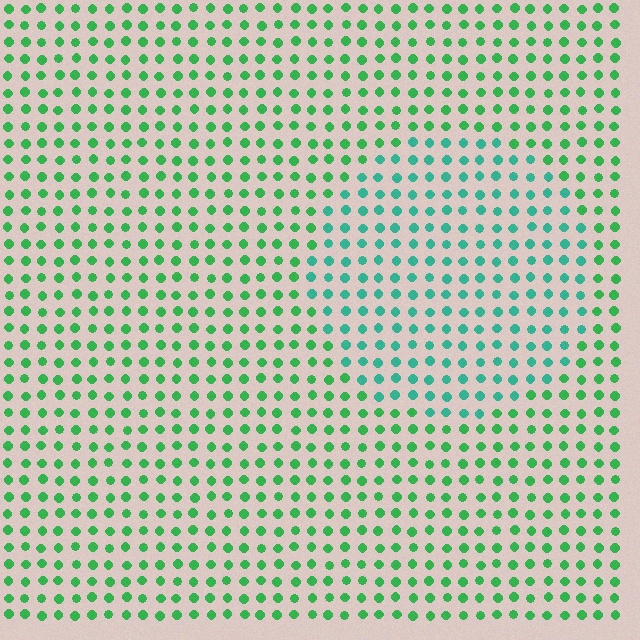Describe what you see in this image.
The image is filled with small green elements in a uniform arrangement. A circle-shaped region is visible where the elements are tinted to a slightly different hue, forming a subtle color boundary.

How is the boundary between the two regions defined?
The boundary is defined purely by a slight shift in hue (about 32 degrees). Spacing, size, and orientation are identical on both sides.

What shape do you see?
I see a circle.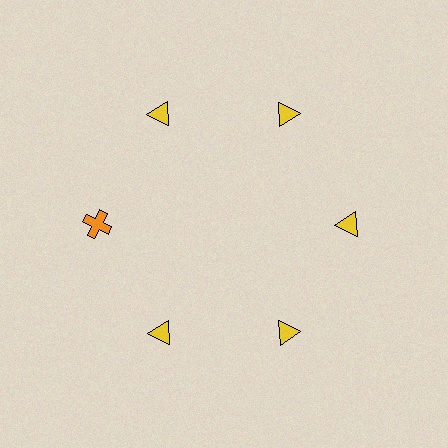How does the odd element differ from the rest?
It differs in both color (orange instead of yellow) and shape (cross instead of triangle).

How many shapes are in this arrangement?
There are 6 shapes arranged in a ring pattern.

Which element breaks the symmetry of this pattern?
The orange cross at roughly the 9 o'clock position breaks the symmetry. All other shapes are yellow triangles.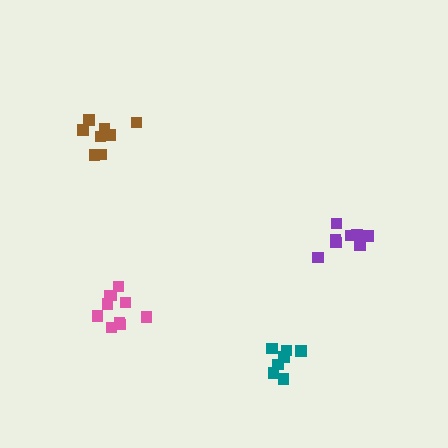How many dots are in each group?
Group 1: 8 dots, Group 2: 8 dots, Group 3: 10 dots, Group 4: 7 dots (33 total).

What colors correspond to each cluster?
The clusters are colored: purple, brown, pink, teal.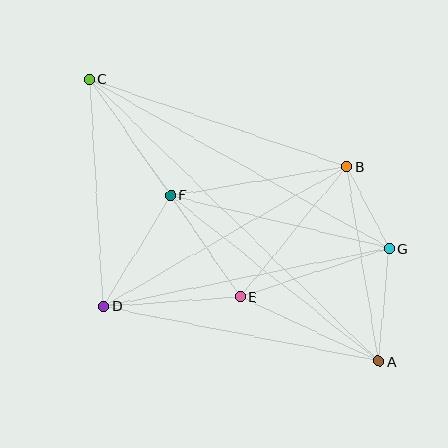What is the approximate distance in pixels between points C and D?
The distance between C and D is approximately 228 pixels.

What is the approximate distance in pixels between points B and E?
The distance between B and E is approximately 168 pixels.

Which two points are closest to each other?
Points B and G are closest to each other.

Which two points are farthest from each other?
Points A and C are farthest from each other.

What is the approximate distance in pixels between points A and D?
The distance between A and D is approximately 281 pixels.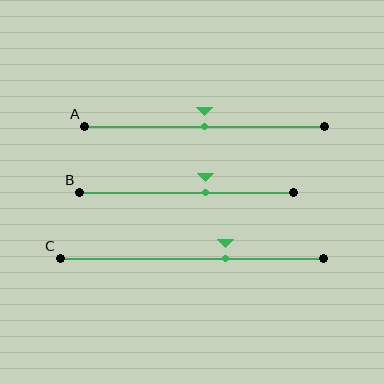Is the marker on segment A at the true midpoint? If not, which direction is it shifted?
Yes, the marker on segment A is at the true midpoint.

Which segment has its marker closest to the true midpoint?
Segment A has its marker closest to the true midpoint.